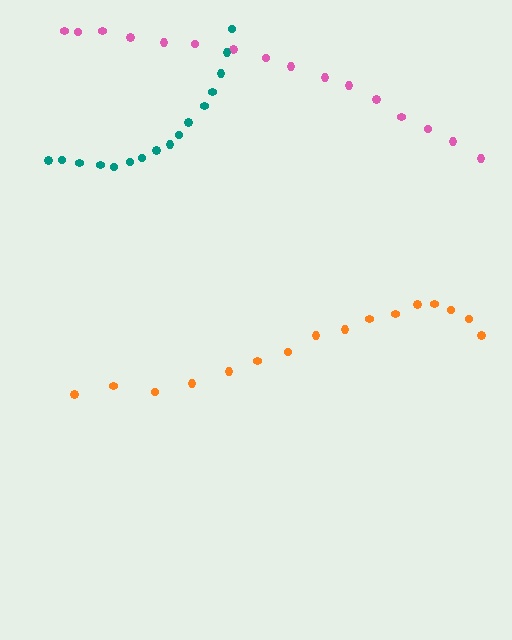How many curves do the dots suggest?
There are 3 distinct paths.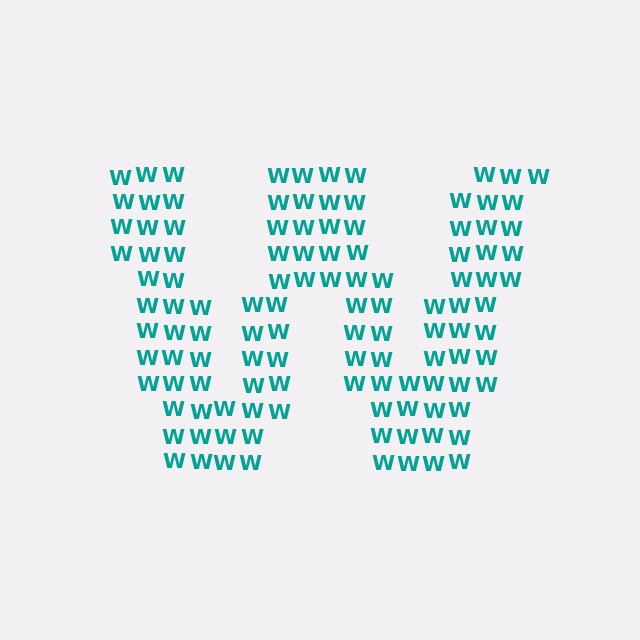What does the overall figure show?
The overall figure shows the letter W.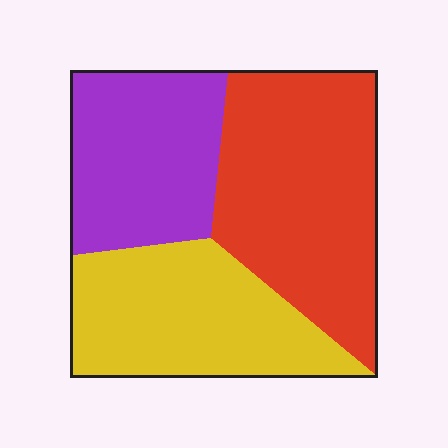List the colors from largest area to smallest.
From largest to smallest: red, yellow, purple.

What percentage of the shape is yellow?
Yellow covers roughly 30% of the shape.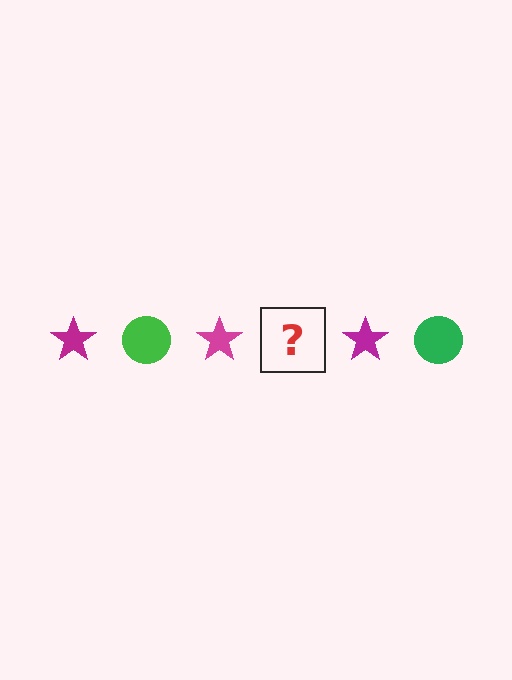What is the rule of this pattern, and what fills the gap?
The rule is that the pattern alternates between magenta star and green circle. The gap should be filled with a green circle.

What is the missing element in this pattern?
The missing element is a green circle.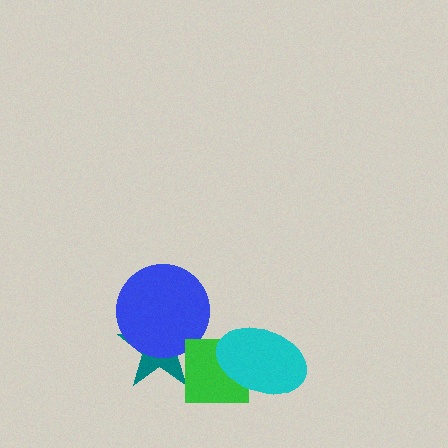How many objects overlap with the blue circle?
1 object overlaps with the blue circle.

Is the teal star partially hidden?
Yes, it is partially covered by another shape.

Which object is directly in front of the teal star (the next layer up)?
The blue circle is directly in front of the teal star.